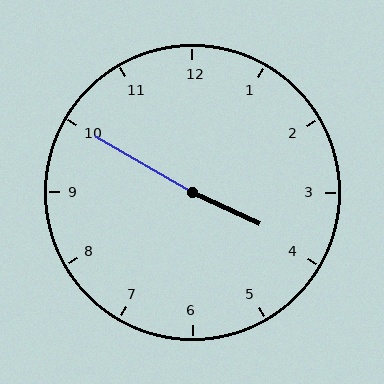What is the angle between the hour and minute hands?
Approximately 175 degrees.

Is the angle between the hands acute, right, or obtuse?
It is obtuse.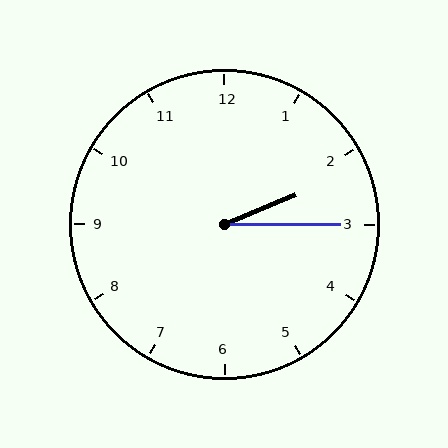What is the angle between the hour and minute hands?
Approximately 22 degrees.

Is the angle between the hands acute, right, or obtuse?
It is acute.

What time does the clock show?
2:15.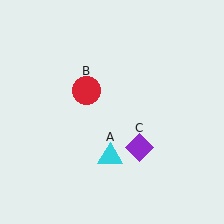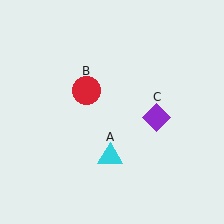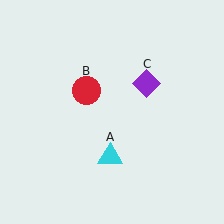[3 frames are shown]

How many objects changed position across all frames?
1 object changed position: purple diamond (object C).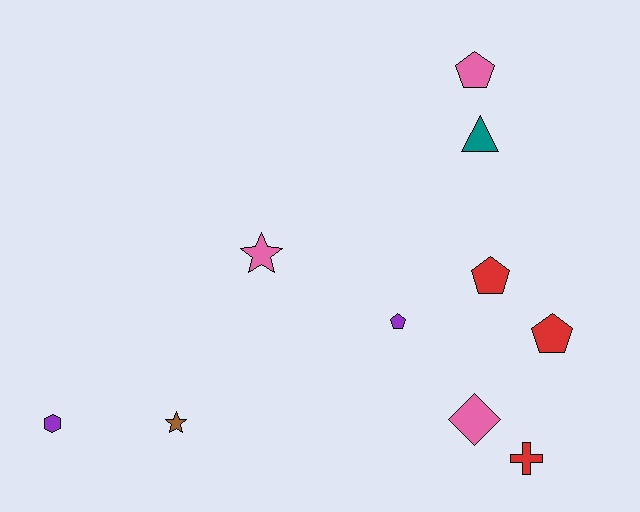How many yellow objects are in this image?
There are no yellow objects.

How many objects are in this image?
There are 10 objects.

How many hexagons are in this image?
There is 1 hexagon.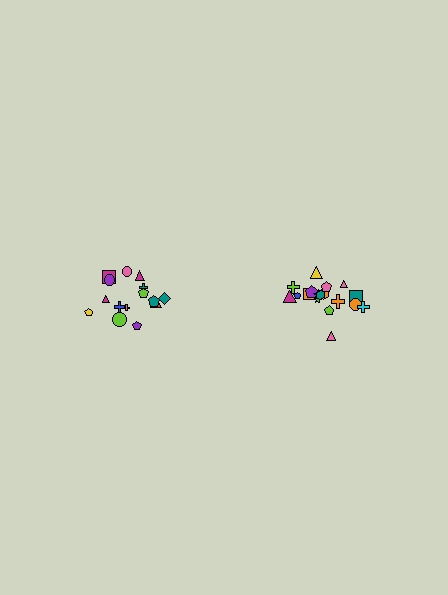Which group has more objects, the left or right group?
The right group.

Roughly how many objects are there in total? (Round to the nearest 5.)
Roughly 35 objects in total.